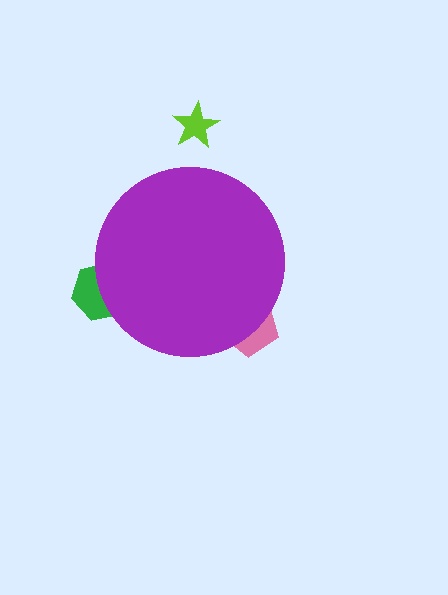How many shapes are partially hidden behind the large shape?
2 shapes are partially hidden.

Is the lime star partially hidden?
No, the lime star is fully visible.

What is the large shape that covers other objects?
A purple circle.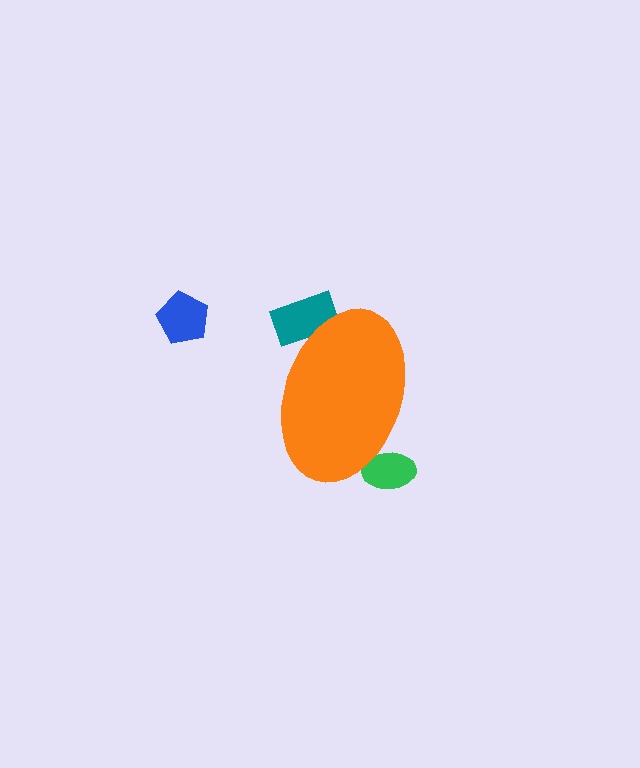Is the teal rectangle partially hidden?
Yes, the teal rectangle is partially hidden behind the orange ellipse.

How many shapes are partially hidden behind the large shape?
2 shapes are partially hidden.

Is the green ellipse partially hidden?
Yes, the green ellipse is partially hidden behind the orange ellipse.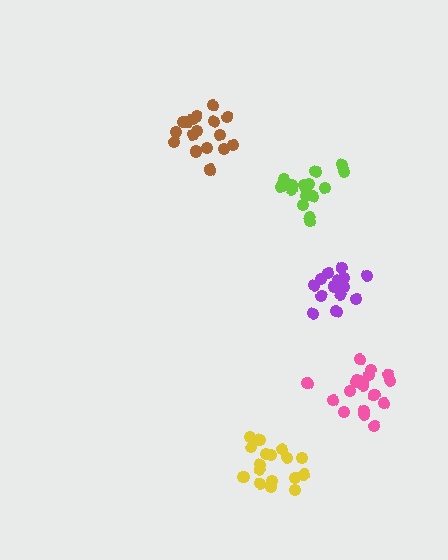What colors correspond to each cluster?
The clusters are colored: purple, yellow, lime, pink, brown.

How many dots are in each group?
Group 1: 17 dots, Group 2: 18 dots, Group 3: 18 dots, Group 4: 18 dots, Group 5: 17 dots (88 total).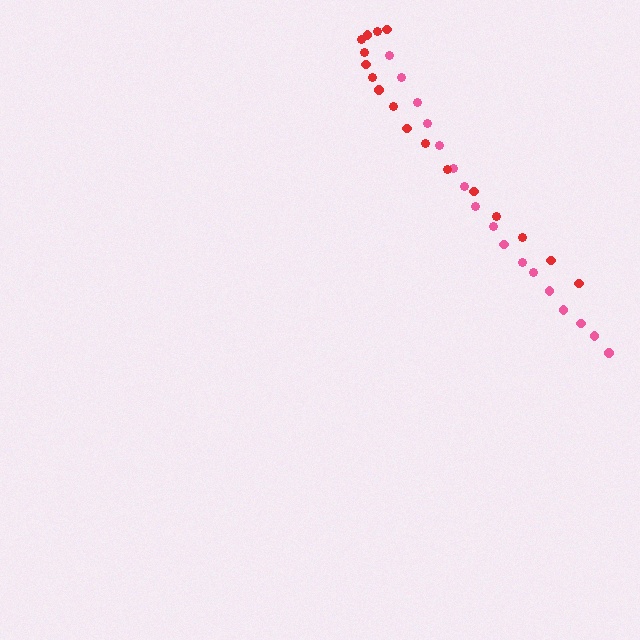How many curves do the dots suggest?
There are 2 distinct paths.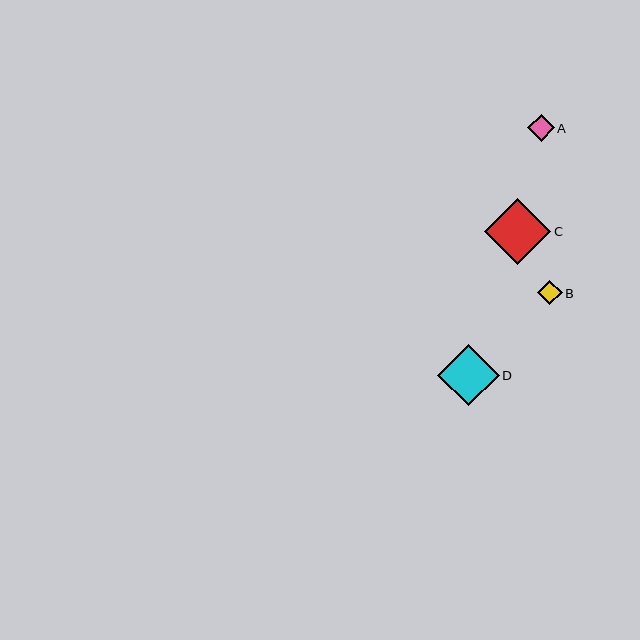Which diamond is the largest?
Diamond C is the largest with a size of approximately 66 pixels.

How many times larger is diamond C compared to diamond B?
Diamond C is approximately 2.7 times the size of diamond B.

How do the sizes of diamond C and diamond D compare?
Diamond C and diamond D are approximately the same size.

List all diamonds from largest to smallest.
From largest to smallest: C, D, A, B.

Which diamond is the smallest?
Diamond B is the smallest with a size of approximately 24 pixels.